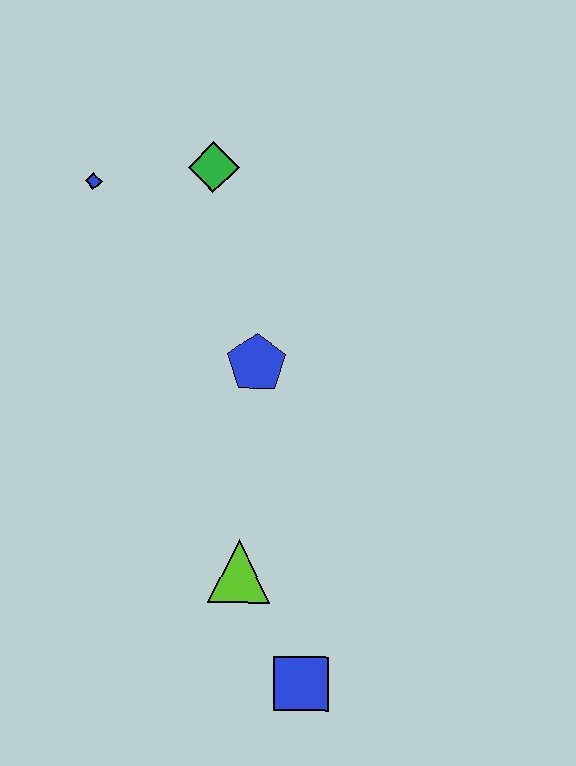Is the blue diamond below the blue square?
No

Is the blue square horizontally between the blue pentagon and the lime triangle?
No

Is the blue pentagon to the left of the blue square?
Yes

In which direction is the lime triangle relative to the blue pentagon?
The lime triangle is below the blue pentagon.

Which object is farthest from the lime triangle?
The blue diamond is farthest from the lime triangle.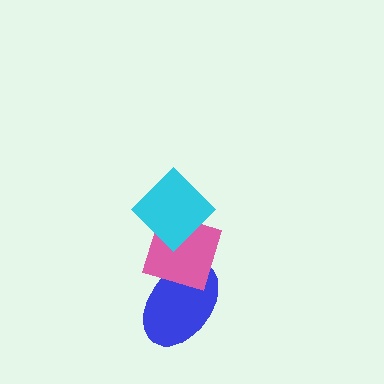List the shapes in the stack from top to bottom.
From top to bottom: the cyan diamond, the pink diamond, the blue ellipse.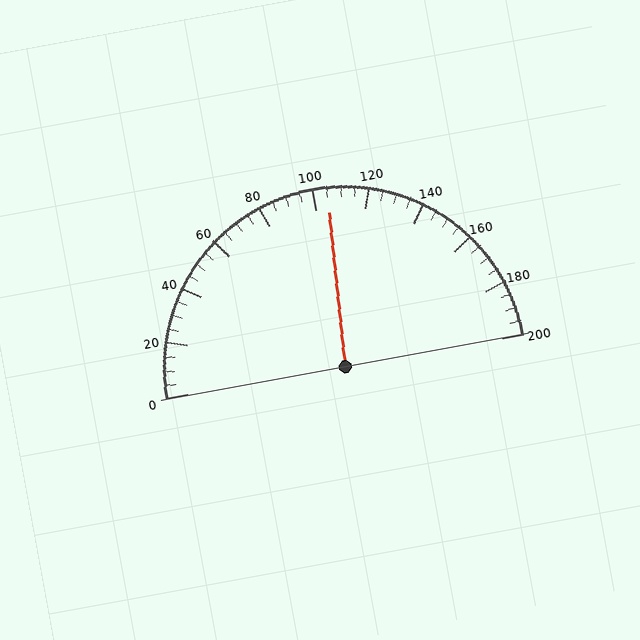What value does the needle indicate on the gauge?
The needle indicates approximately 105.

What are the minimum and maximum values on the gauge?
The gauge ranges from 0 to 200.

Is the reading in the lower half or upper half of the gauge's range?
The reading is in the upper half of the range (0 to 200).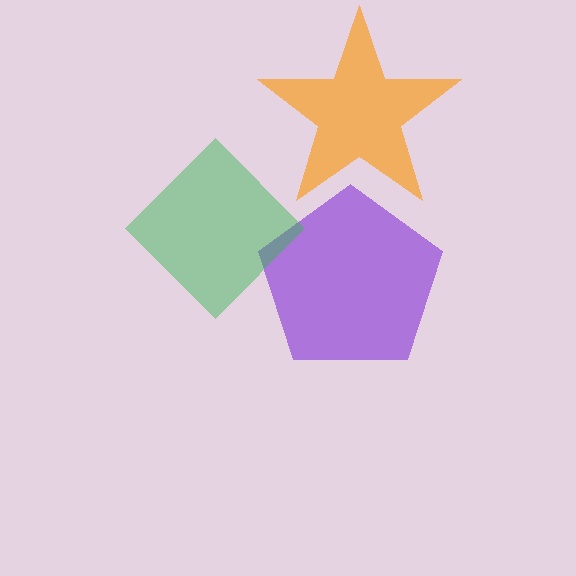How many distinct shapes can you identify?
There are 3 distinct shapes: an orange star, a purple pentagon, a green diamond.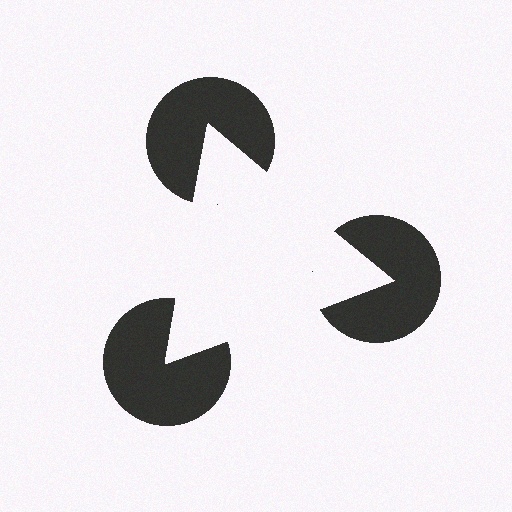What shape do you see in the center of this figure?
An illusory triangle — its edges are inferred from the aligned wedge cuts in the pac-man discs, not physically drawn.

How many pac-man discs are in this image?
There are 3 — one at each vertex of the illusory triangle.